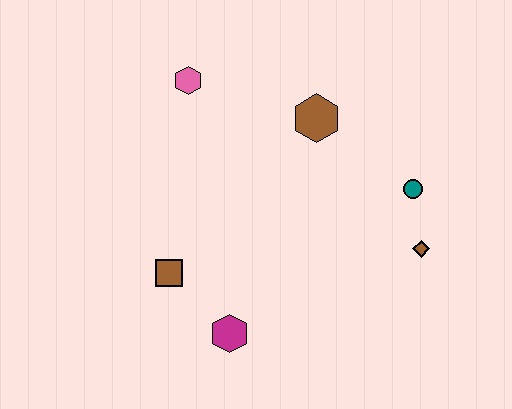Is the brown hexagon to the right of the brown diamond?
No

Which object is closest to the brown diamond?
The teal circle is closest to the brown diamond.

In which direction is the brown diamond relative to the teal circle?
The brown diamond is below the teal circle.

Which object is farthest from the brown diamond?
The pink hexagon is farthest from the brown diamond.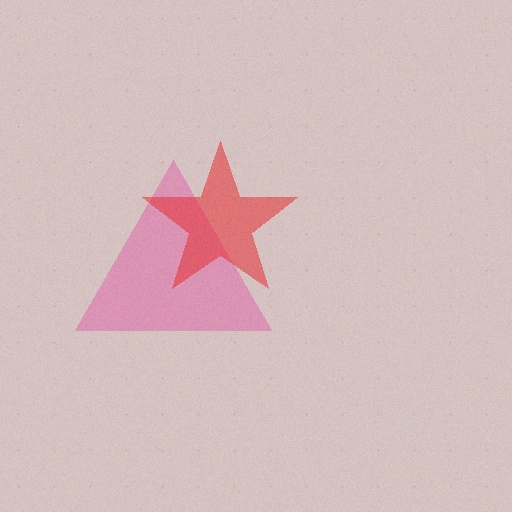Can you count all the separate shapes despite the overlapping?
Yes, there are 2 separate shapes.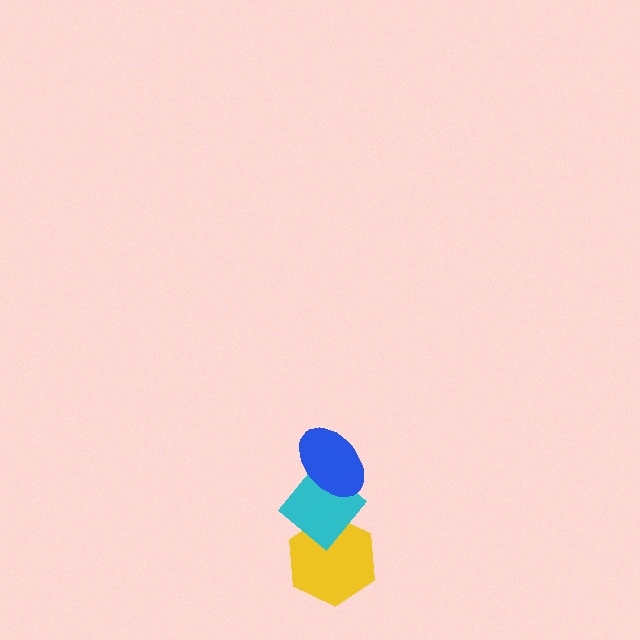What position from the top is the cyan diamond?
The cyan diamond is 2nd from the top.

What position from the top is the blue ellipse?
The blue ellipse is 1st from the top.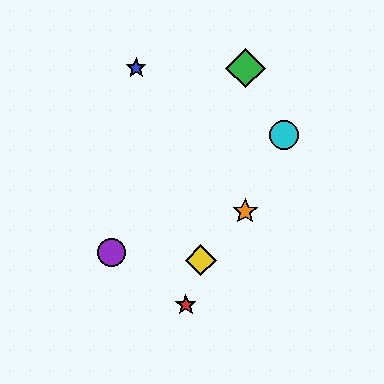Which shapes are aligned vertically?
The green diamond, the orange star are aligned vertically.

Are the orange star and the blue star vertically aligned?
No, the orange star is at x≈245 and the blue star is at x≈136.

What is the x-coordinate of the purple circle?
The purple circle is at x≈112.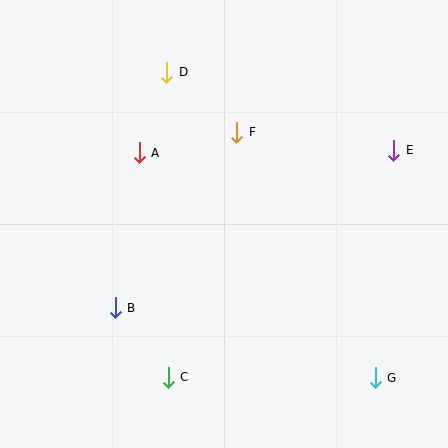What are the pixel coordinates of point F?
Point F is at (237, 132).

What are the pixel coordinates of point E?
Point E is at (394, 150).